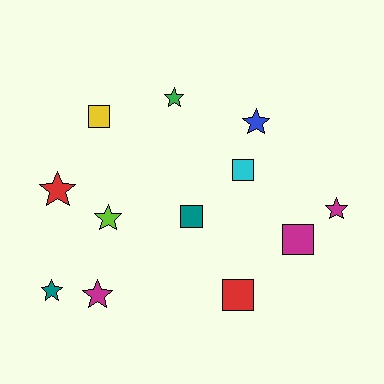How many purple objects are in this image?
There are no purple objects.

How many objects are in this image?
There are 12 objects.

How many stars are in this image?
There are 7 stars.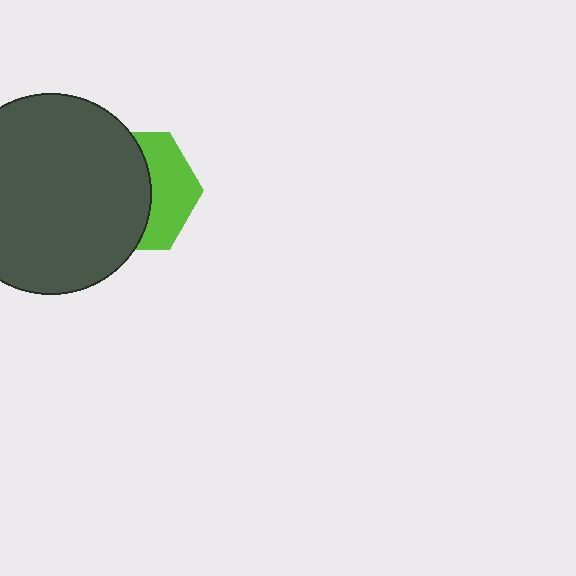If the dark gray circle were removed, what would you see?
You would see the complete lime hexagon.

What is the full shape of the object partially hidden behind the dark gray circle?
The partially hidden object is a lime hexagon.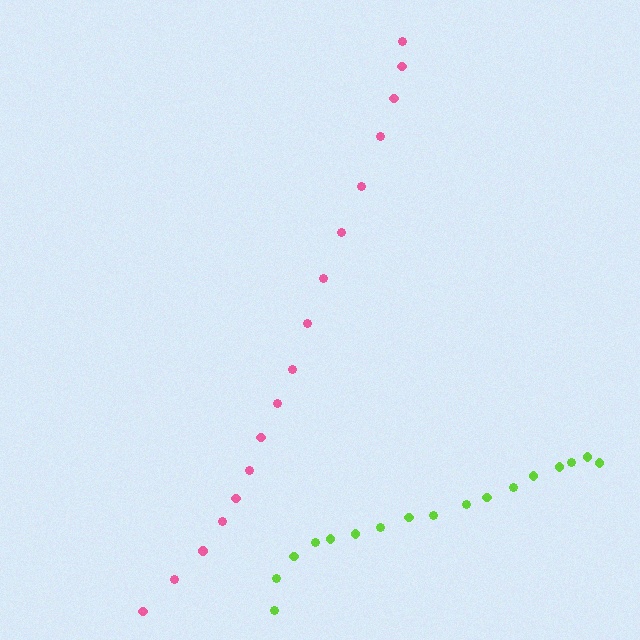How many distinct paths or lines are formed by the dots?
There are 2 distinct paths.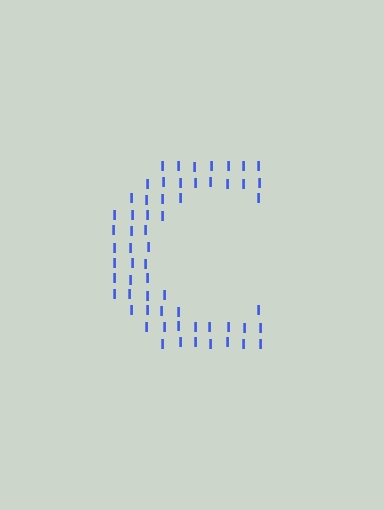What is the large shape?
The large shape is the letter C.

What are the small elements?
The small elements are letter I's.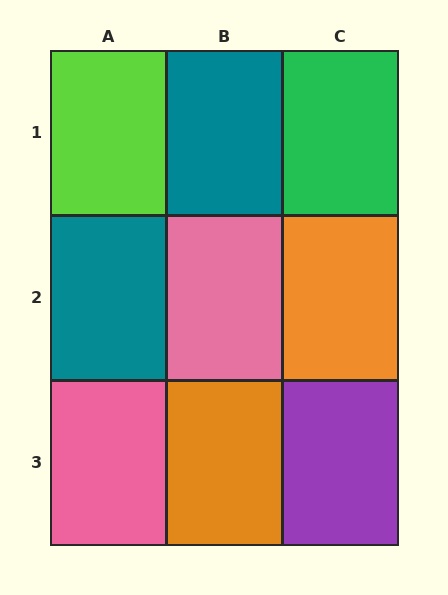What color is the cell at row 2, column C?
Orange.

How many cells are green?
1 cell is green.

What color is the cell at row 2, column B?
Pink.